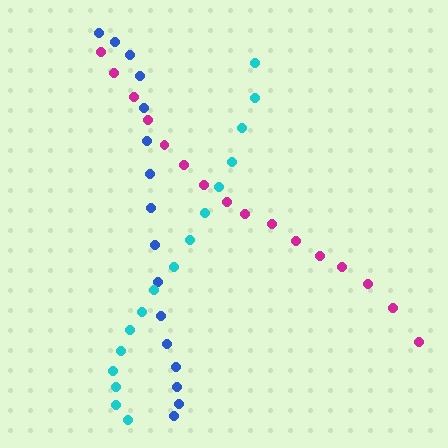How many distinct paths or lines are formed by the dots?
There are 3 distinct paths.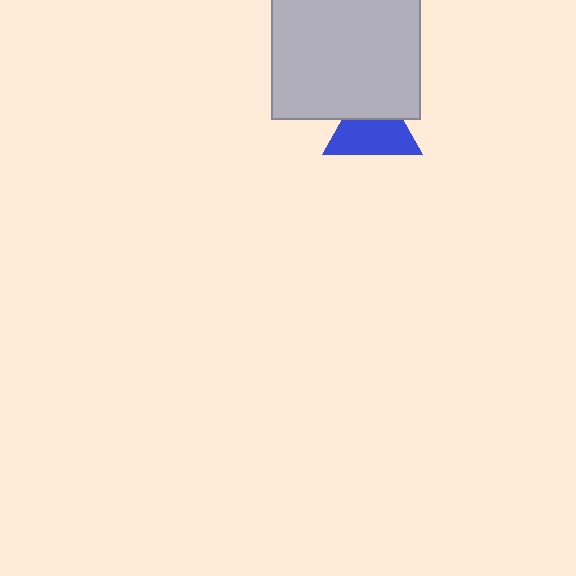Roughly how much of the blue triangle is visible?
About half of it is visible (roughly 64%).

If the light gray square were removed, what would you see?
You would see the complete blue triangle.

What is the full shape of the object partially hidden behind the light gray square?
The partially hidden object is a blue triangle.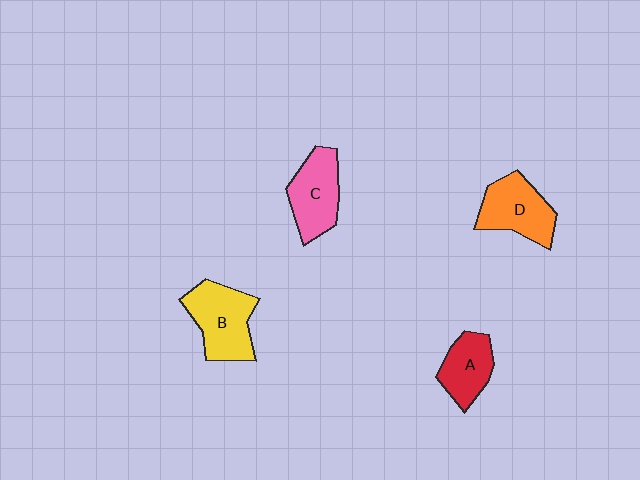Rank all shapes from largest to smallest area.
From largest to smallest: B (yellow), D (orange), C (pink), A (red).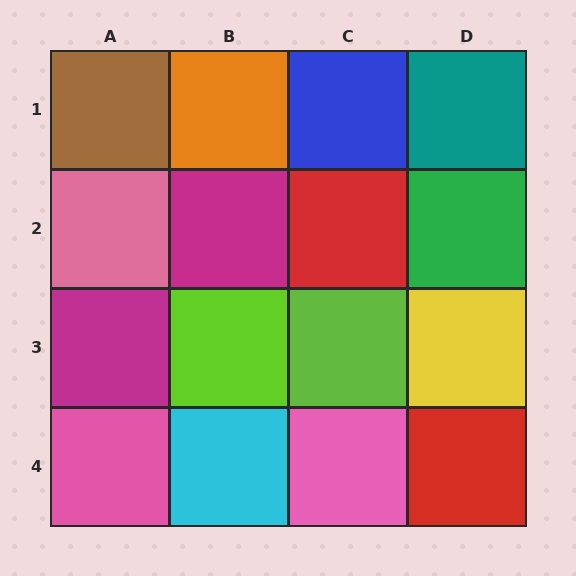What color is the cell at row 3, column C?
Lime.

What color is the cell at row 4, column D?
Red.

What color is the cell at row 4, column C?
Pink.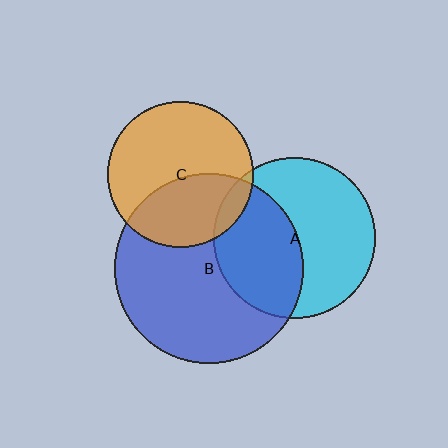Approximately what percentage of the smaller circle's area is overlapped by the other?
Approximately 10%.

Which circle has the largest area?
Circle B (blue).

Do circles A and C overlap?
Yes.